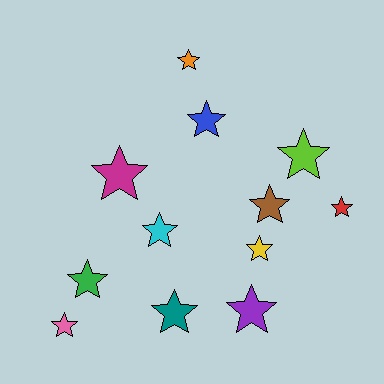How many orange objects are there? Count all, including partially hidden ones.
There is 1 orange object.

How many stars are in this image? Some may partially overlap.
There are 12 stars.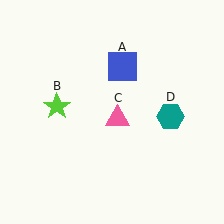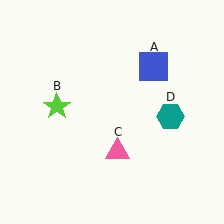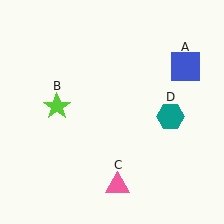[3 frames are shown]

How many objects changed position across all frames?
2 objects changed position: blue square (object A), pink triangle (object C).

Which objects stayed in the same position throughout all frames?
Lime star (object B) and teal hexagon (object D) remained stationary.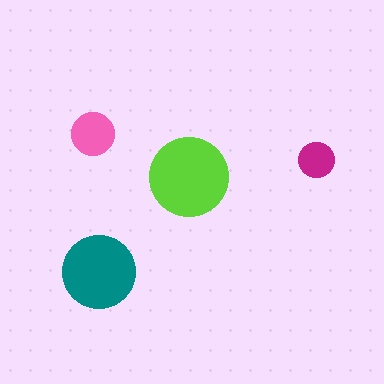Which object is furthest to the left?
The pink circle is leftmost.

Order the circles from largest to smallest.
the lime one, the teal one, the pink one, the magenta one.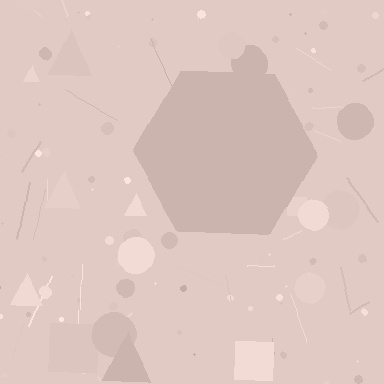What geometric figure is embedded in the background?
A hexagon is embedded in the background.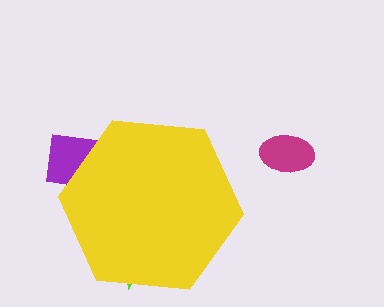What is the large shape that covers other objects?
A yellow hexagon.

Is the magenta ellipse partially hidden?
No, the magenta ellipse is fully visible.